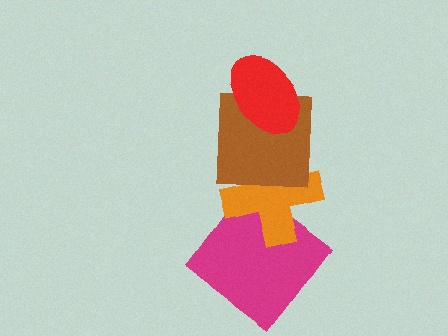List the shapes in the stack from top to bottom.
From top to bottom: the red ellipse, the brown square, the orange cross, the magenta diamond.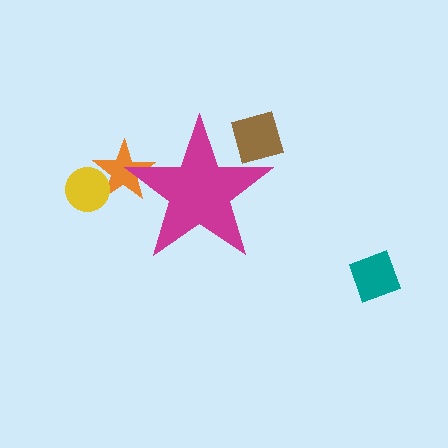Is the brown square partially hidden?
Yes, the brown square is partially hidden behind the magenta star.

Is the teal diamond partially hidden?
No, the teal diamond is fully visible.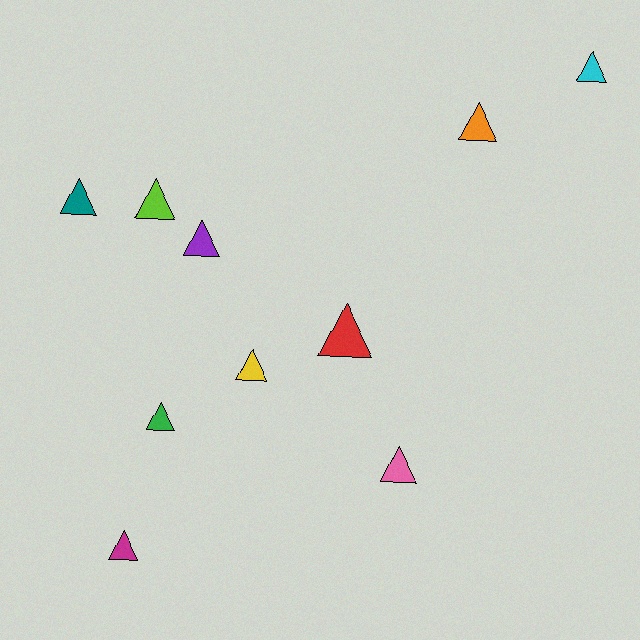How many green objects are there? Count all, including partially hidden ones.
There is 1 green object.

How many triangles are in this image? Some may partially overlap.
There are 10 triangles.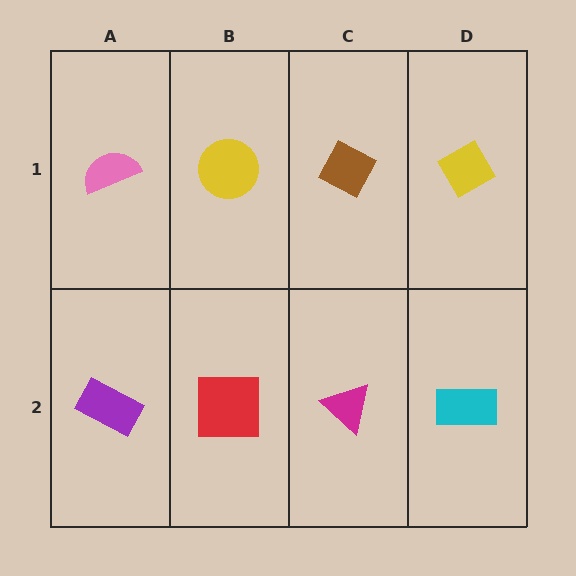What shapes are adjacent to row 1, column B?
A red square (row 2, column B), a pink semicircle (row 1, column A), a brown diamond (row 1, column C).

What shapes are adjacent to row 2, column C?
A brown diamond (row 1, column C), a red square (row 2, column B), a cyan rectangle (row 2, column D).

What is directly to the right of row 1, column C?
A yellow diamond.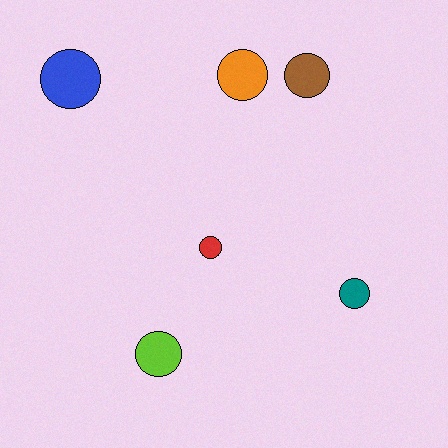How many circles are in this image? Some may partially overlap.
There are 6 circles.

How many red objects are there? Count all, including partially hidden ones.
There is 1 red object.